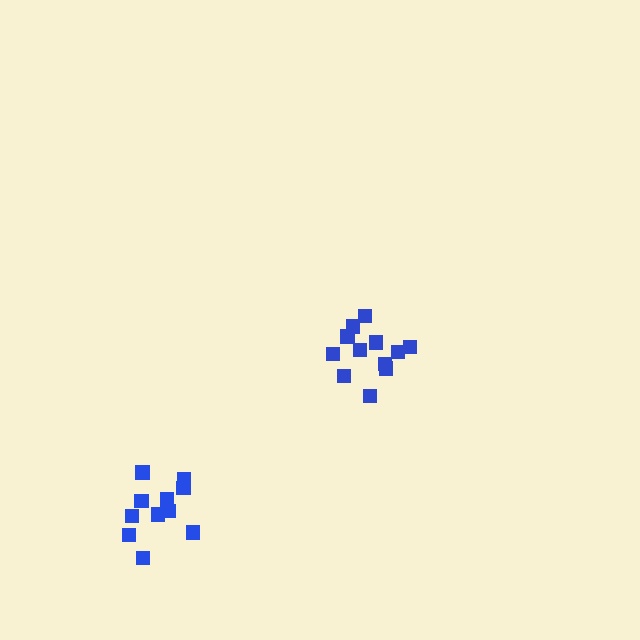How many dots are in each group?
Group 1: 12 dots, Group 2: 11 dots (23 total).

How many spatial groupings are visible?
There are 2 spatial groupings.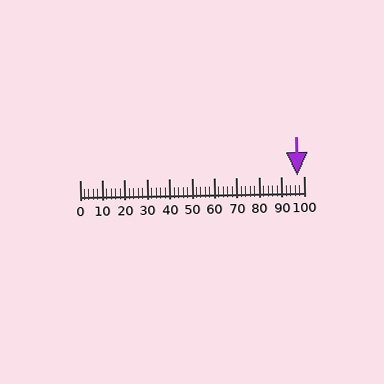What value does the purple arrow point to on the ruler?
The purple arrow points to approximately 97.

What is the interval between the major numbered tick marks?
The major tick marks are spaced 10 units apart.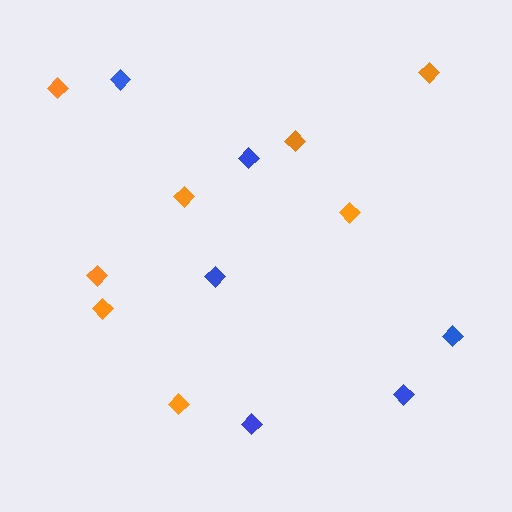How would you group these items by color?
There are 2 groups: one group of blue diamonds (6) and one group of orange diamonds (8).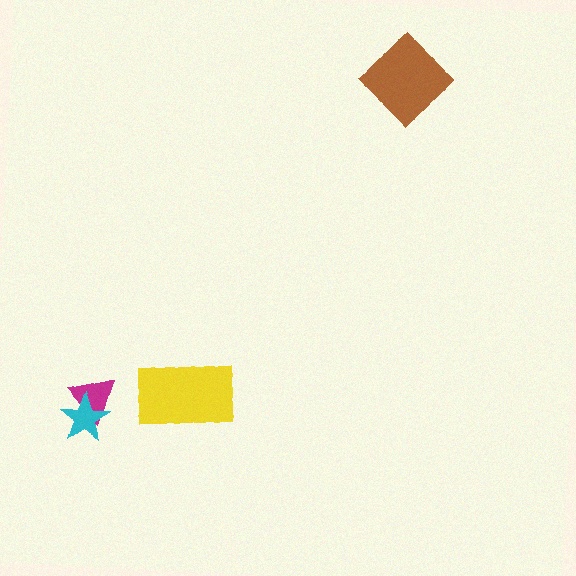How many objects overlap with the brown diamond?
0 objects overlap with the brown diamond.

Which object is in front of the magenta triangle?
The cyan star is in front of the magenta triangle.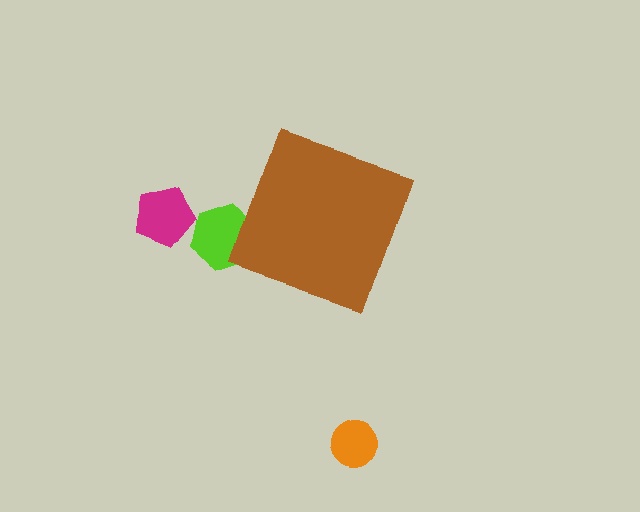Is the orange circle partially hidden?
No, the orange circle is fully visible.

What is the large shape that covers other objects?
A brown diamond.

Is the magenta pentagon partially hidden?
No, the magenta pentagon is fully visible.